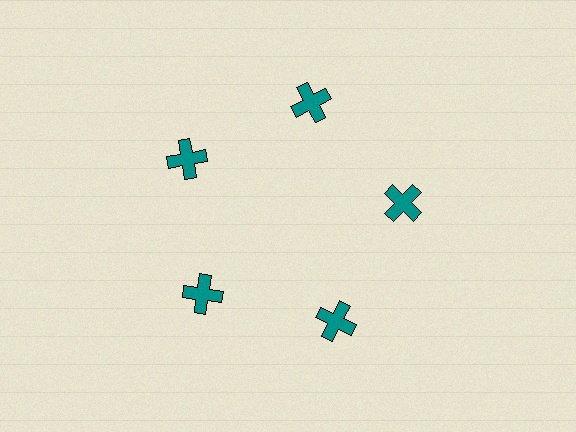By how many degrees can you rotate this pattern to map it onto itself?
The pattern maps onto itself every 72 degrees of rotation.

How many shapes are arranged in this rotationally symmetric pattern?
There are 5 shapes, arranged in 5 groups of 1.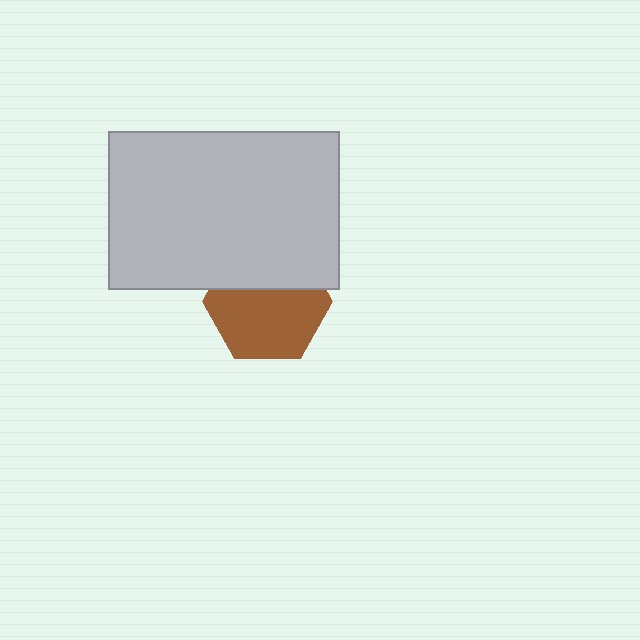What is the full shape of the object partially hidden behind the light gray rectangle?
The partially hidden object is a brown hexagon.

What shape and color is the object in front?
The object in front is a light gray rectangle.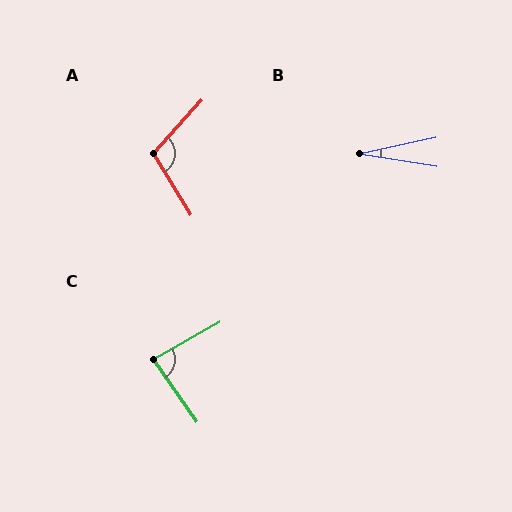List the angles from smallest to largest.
B (21°), C (84°), A (106°).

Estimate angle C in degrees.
Approximately 84 degrees.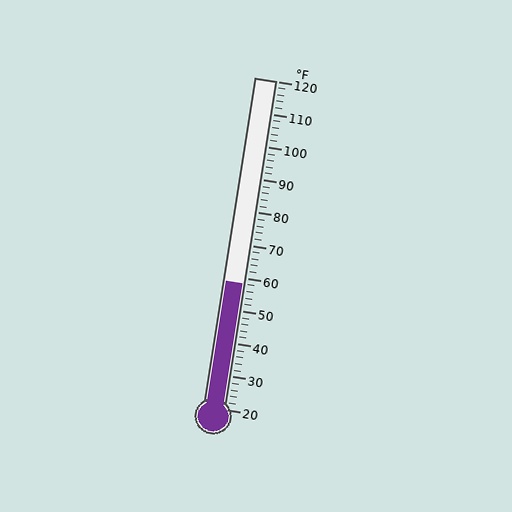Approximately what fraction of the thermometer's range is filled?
The thermometer is filled to approximately 40% of its range.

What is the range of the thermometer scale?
The thermometer scale ranges from 20°F to 120°F.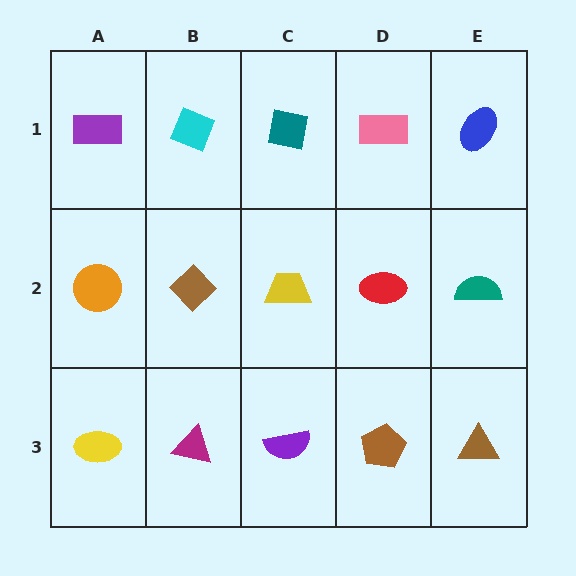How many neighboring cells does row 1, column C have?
3.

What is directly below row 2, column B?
A magenta triangle.